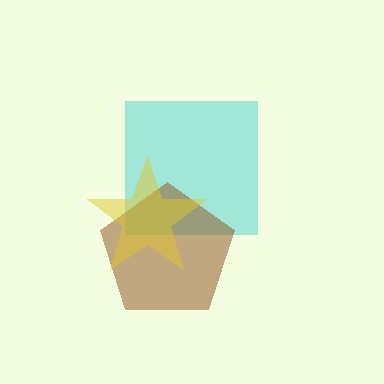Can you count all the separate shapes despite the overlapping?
Yes, there are 3 separate shapes.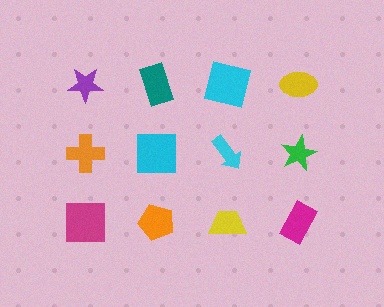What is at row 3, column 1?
A magenta square.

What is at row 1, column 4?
A yellow ellipse.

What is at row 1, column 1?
A purple star.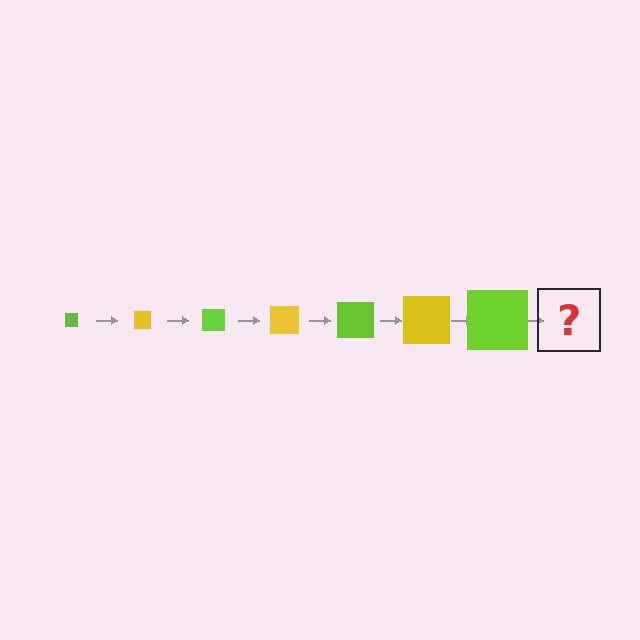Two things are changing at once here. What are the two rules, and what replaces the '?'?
The two rules are that the square grows larger each step and the color cycles through lime and yellow. The '?' should be a yellow square, larger than the previous one.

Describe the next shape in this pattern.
It should be a yellow square, larger than the previous one.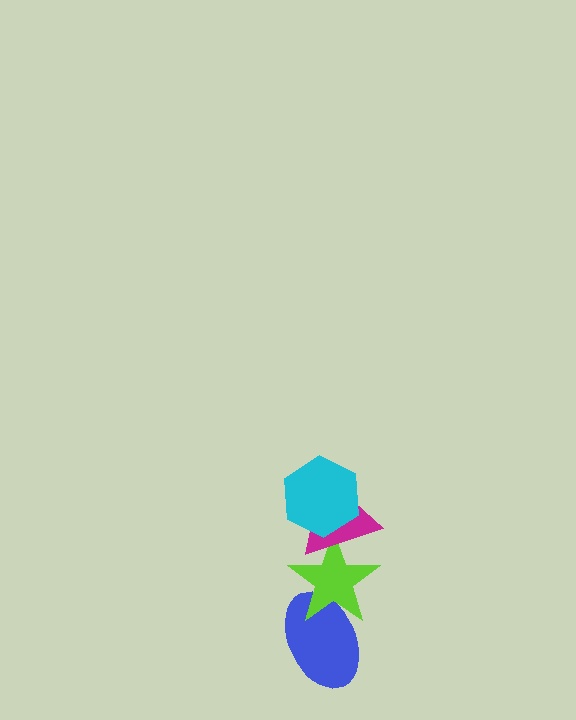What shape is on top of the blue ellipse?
The lime star is on top of the blue ellipse.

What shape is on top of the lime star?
The magenta triangle is on top of the lime star.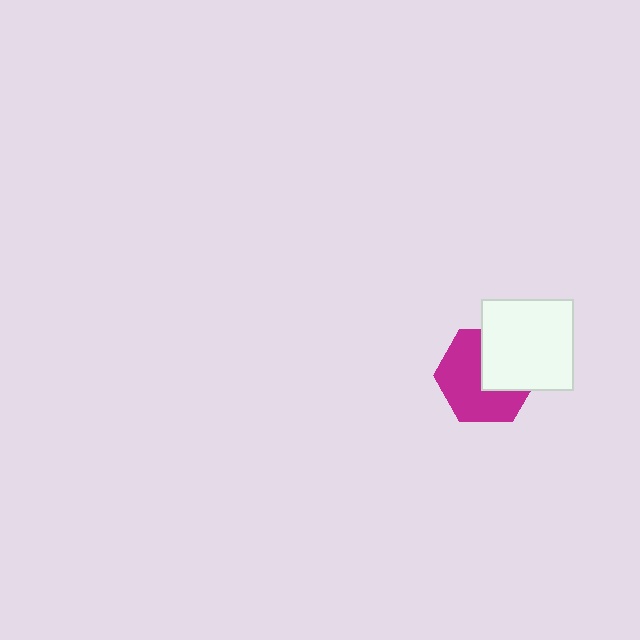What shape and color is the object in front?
The object in front is a white rectangle.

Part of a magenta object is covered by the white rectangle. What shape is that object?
It is a hexagon.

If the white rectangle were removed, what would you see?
You would see the complete magenta hexagon.